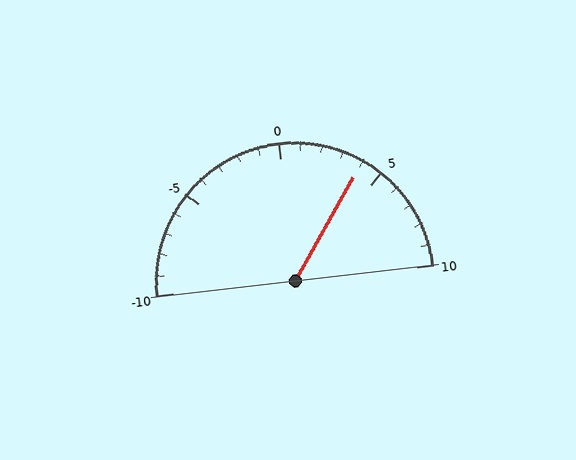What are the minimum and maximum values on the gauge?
The gauge ranges from -10 to 10.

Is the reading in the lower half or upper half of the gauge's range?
The reading is in the upper half of the range (-10 to 10).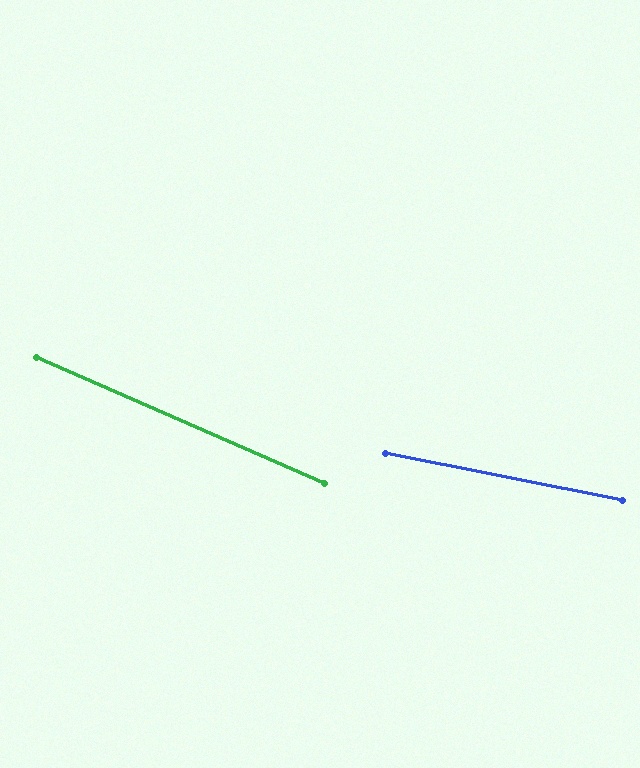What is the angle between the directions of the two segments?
Approximately 12 degrees.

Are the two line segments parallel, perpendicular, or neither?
Neither parallel nor perpendicular — they differ by about 12°.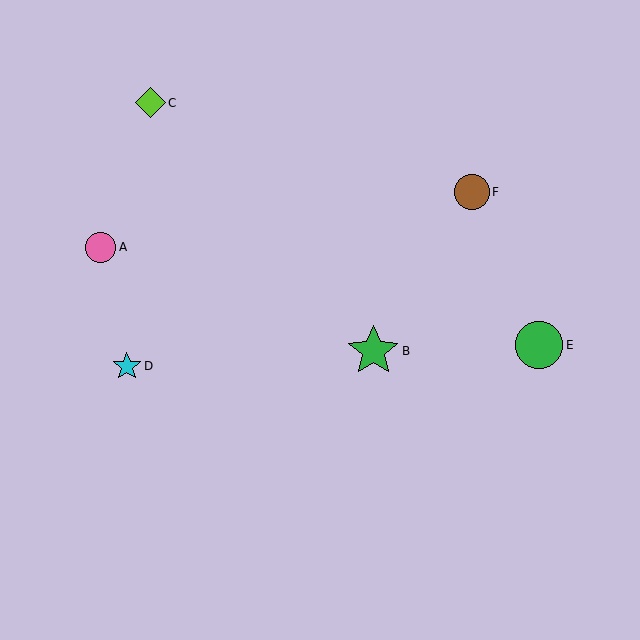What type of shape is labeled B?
Shape B is a green star.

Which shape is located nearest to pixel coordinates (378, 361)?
The green star (labeled B) at (373, 351) is nearest to that location.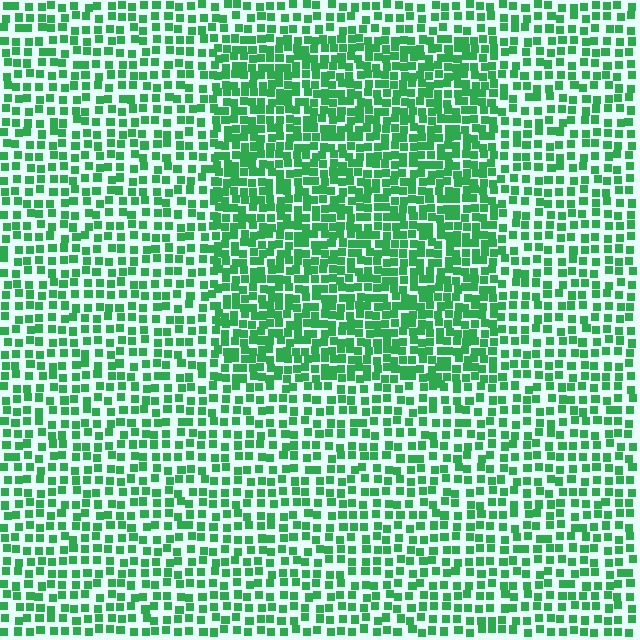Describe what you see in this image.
The image contains small green elements arranged at two different densities. A rectangle-shaped region is visible where the elements are more densely packed than the surrounding area.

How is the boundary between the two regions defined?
The boundary is defined by a change in element density (approximately 1.7x ratio). All elements are the same color, size, and shape.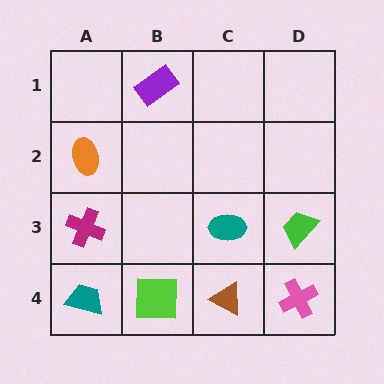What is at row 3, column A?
A magenta cross.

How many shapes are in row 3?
3 shapes.